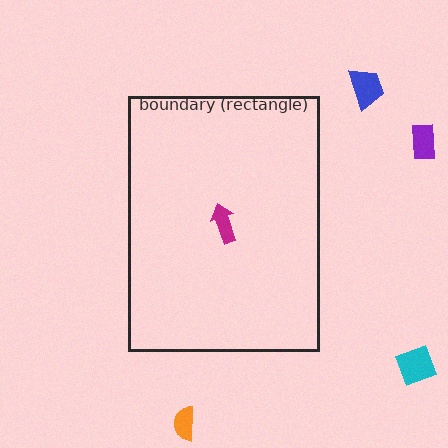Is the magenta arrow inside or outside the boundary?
Inside.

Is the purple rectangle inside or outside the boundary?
Outside.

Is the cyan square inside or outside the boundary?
Outside.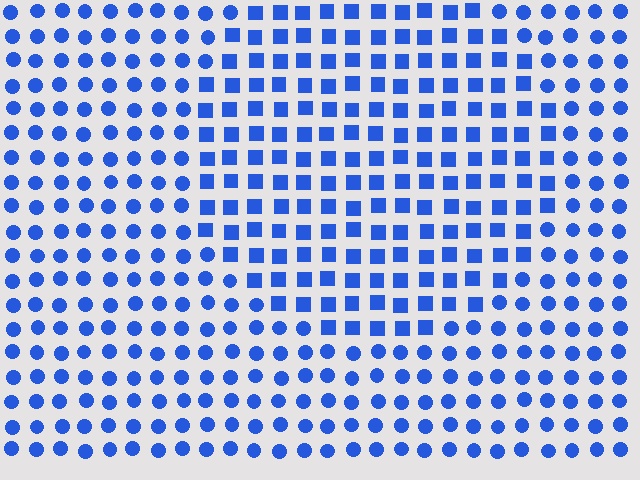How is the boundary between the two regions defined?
The boundary is defined by a change in element shape: squares inside vs. circles outside. All elements share the same color and spacing.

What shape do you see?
I see a circle.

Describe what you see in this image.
The image is filled with small blue elements arranged in a uniform grid. A circle-shaped region contains squares, while the surrounding area contains circles. The boundary is defined purely by the change in element shape.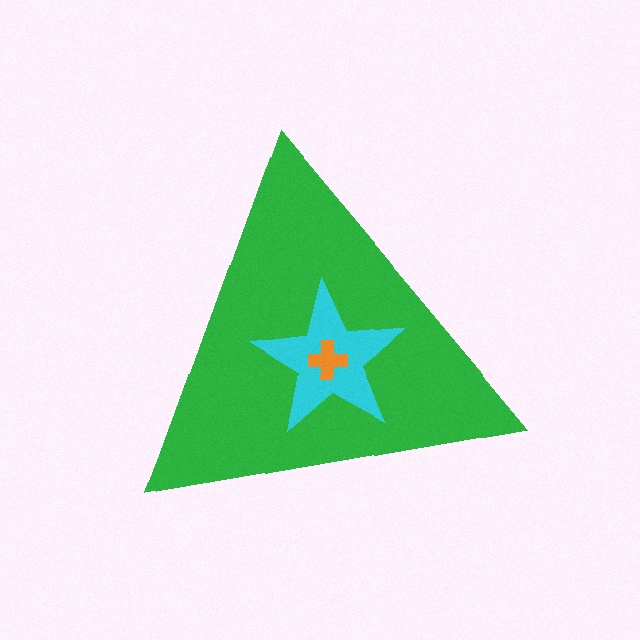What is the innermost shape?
The orange cross.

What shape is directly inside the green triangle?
The cyan star.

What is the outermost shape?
The green triangle.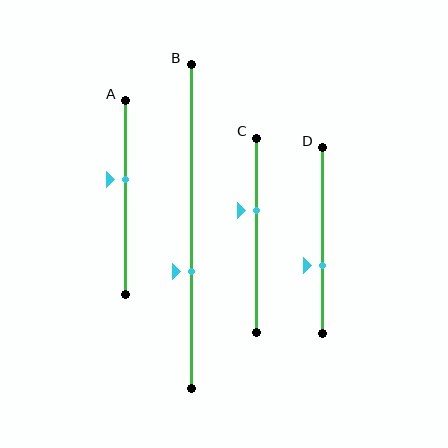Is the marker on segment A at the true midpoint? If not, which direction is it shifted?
No, the marker on segment A is shifted upward by about 10% of the segment length.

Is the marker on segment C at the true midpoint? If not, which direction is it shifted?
No, the marker on segment C is shifted upward by about 13% of the segment length.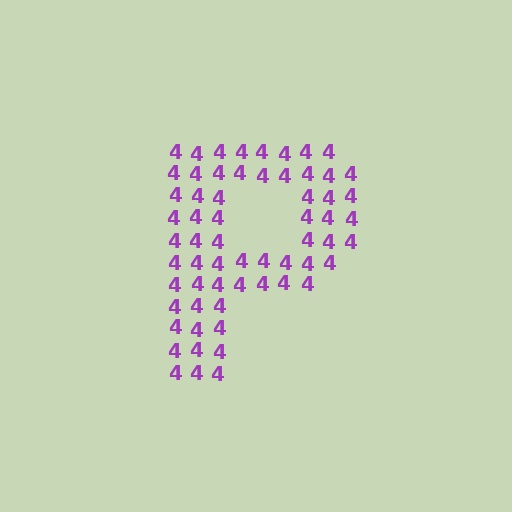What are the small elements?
The small elements are digit 4's.